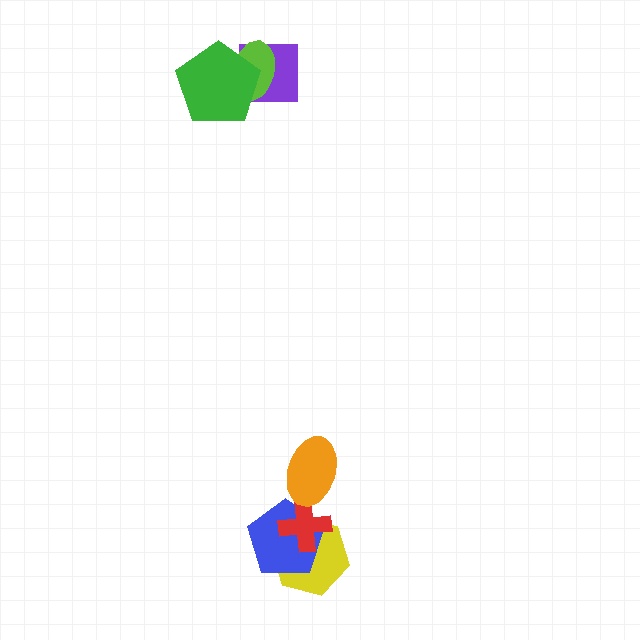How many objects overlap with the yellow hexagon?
2 objects overlap with the yellow hexagon.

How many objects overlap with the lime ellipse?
2 objects overlap with the lime ellipse.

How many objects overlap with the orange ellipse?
1 object overlaps with the orange ellipse.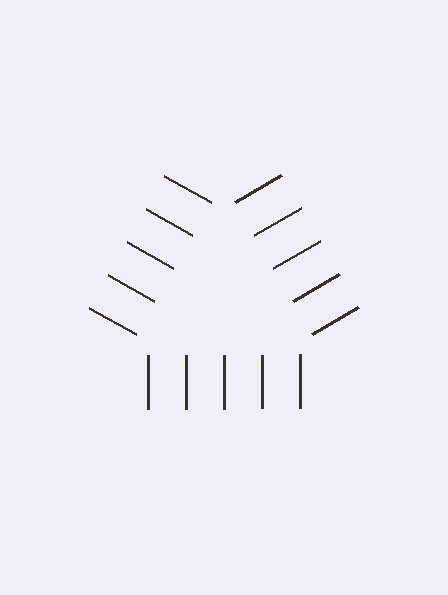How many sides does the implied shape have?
3 sides — the line-ends trace a triangle.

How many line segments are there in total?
15 — 5 along each of the 3 edges.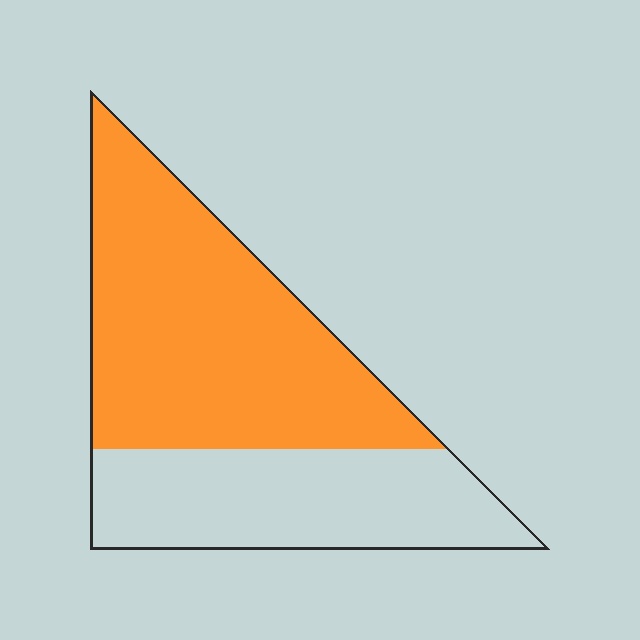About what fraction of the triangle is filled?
About three fifths (3/5).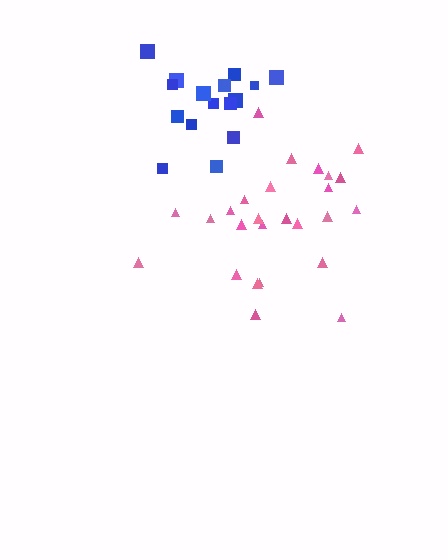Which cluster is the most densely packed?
Pink.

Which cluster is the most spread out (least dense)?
Blue.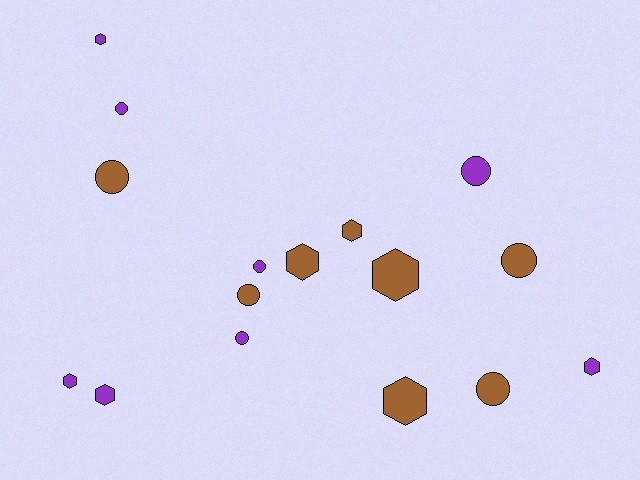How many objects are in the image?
There are 16 objects.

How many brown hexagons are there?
There are 4 brown hexagons.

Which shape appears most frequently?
Hexagon, with 8 objects.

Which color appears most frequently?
Brown, with 8 objects.